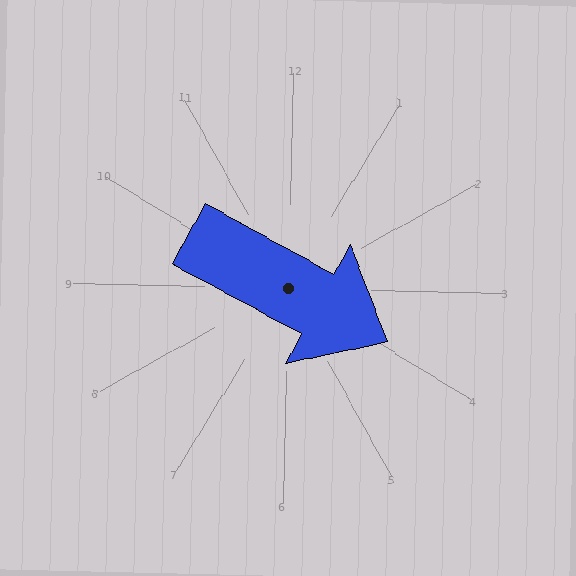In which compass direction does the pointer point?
Southeast.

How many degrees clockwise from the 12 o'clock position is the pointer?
Approximately 117 degrees.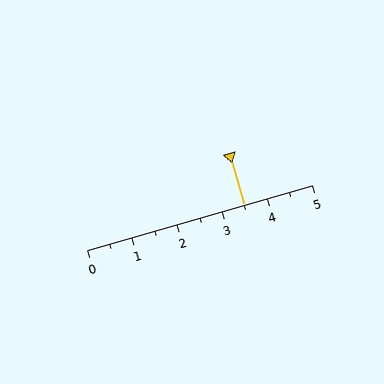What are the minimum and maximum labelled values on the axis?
The axis runs from 0 to 5.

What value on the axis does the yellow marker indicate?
The marker indicates approximately 3.5.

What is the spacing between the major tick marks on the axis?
The major ticks are spaced 1 apart.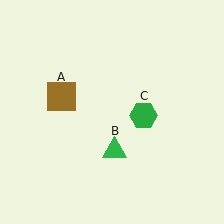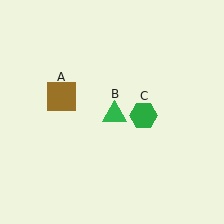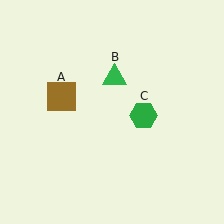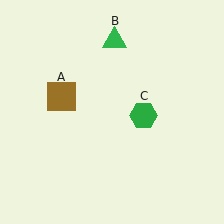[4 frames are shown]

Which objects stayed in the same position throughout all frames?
Brown square (object A) and green hexagon (object C) remained stationary.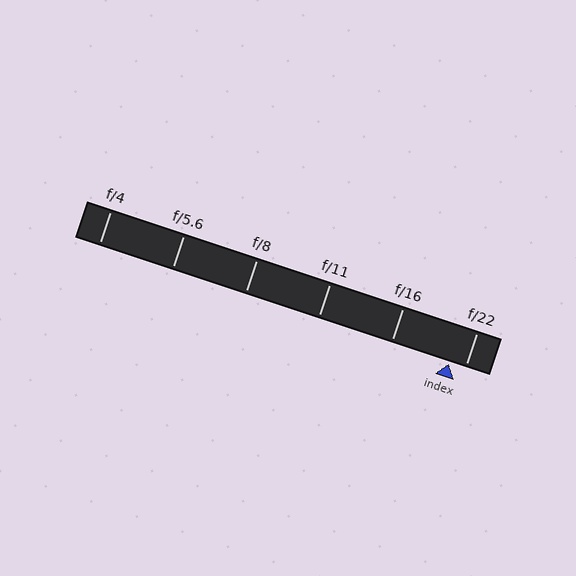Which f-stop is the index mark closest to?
The index mark is closest to f/22.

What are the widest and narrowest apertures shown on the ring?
The widest aperture shown is f/4 and the narrowest is f/22.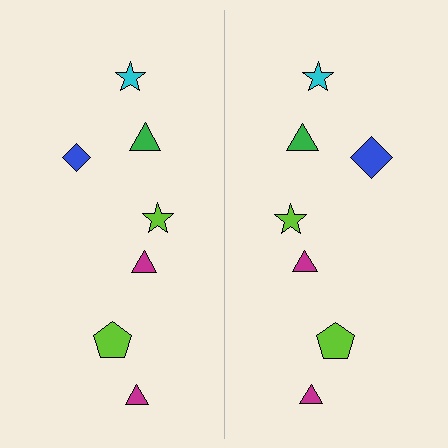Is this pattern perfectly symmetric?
No, the pattern is not perfectly symmetric. The blue diamond on the right side has a different size than its mirror counterpart.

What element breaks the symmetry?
The blue diamond on the right side has a different size than its mirror counterpart.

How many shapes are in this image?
There are 14 shapes in this image.